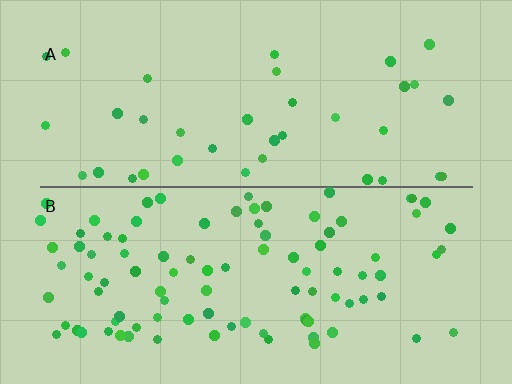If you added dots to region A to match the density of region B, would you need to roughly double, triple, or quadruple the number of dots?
Approximately triple.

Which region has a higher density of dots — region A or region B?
B (the bottom).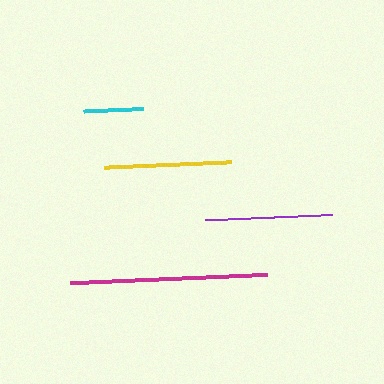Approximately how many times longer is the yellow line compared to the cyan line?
The yellow line is approximately 2.1 times the length of the cyan line.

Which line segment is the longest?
The magenta line is the longest at approximately 197 pixels.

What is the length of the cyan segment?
The cyan segment is approximately 60 pixels long.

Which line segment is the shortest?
The cyan line is the shortest at approximately 60 pixels.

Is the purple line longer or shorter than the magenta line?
The magenta line is longer than the purple line.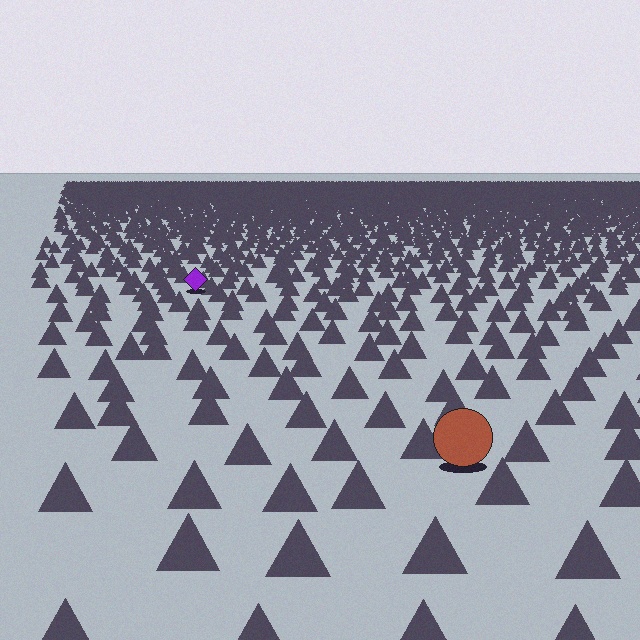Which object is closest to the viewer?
The brown circle is closest. The texture marks near it are larger and more spread out.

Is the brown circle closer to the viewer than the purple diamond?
Yes. The brown circle is closer — you can tell from the texture gradient: the ground texture is coarser near it.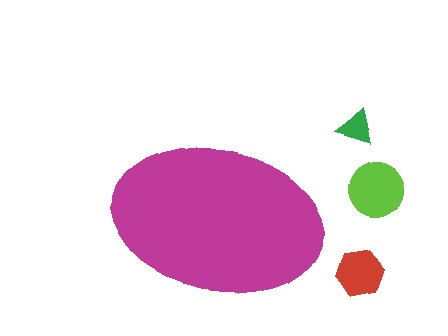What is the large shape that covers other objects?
A magenta ellipse.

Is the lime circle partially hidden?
No, the lime circle is fully visible.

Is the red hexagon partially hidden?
No, the red hexagon is fully visible.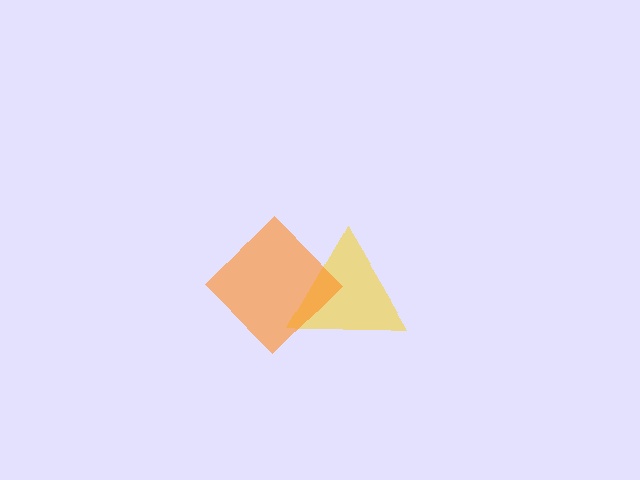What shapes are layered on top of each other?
The layered shapes are: a yellow triangle, an orange diamond.